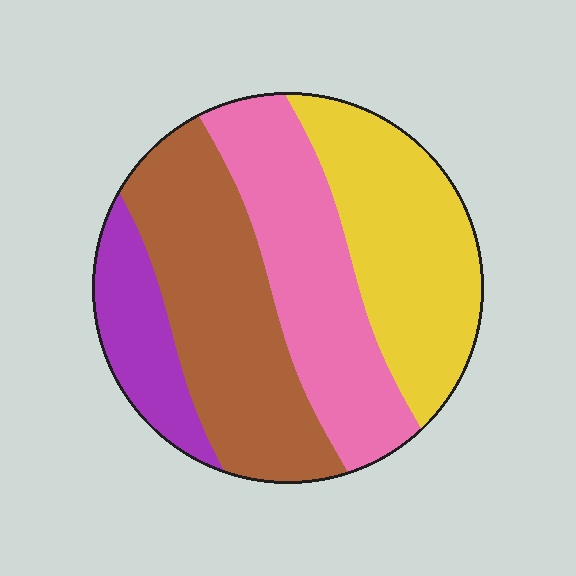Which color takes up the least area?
Purple, at roughly 15%.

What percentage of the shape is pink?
Pink takes up about one quarter (1/4) of the shape.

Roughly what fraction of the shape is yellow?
Yellow covers 28% of the shape.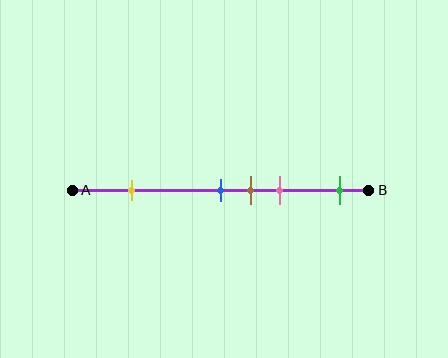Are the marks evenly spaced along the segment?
No, the marks are not evenly spaced.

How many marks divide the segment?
There are 5 marks dividing the segment.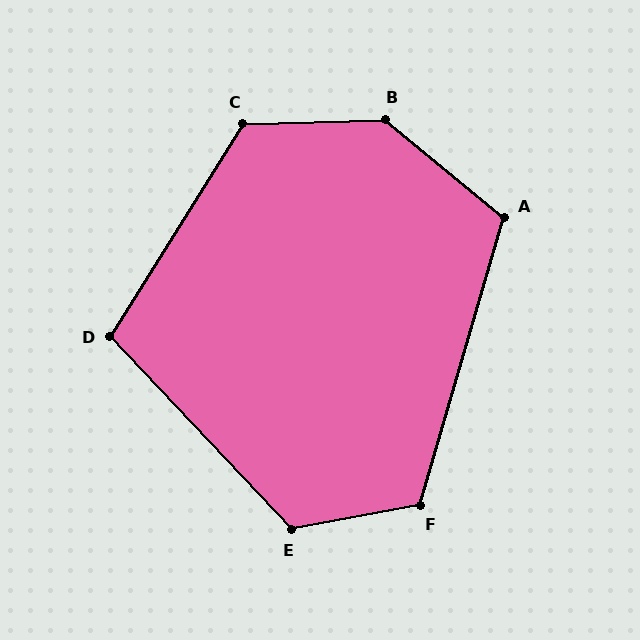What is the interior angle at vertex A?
Approximately 113 degrees (obtuse).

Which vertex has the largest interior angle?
B, at approximately 139 degrees.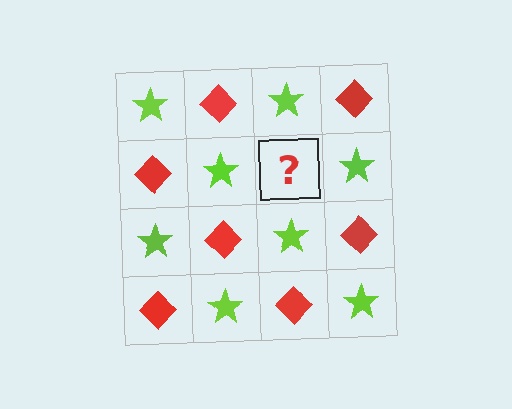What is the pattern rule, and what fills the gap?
The rule is that it alternates lime star and red diamond in a checkerboard pattern. The gap should be filled with a red diamond.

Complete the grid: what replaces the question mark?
The question mark should be replaced with a red diamond.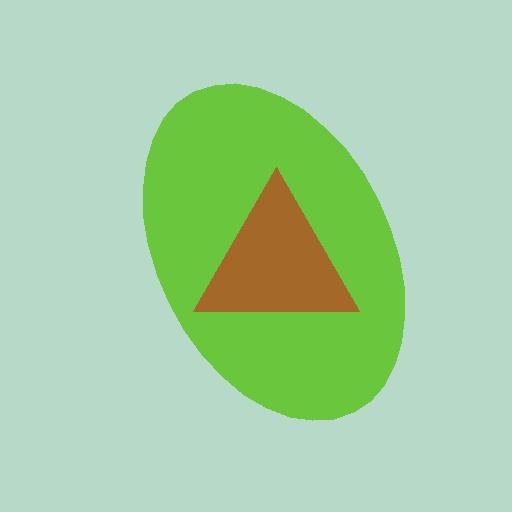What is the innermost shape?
The brown triangle.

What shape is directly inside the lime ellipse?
The brown triangle.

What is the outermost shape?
The lime ellipse.